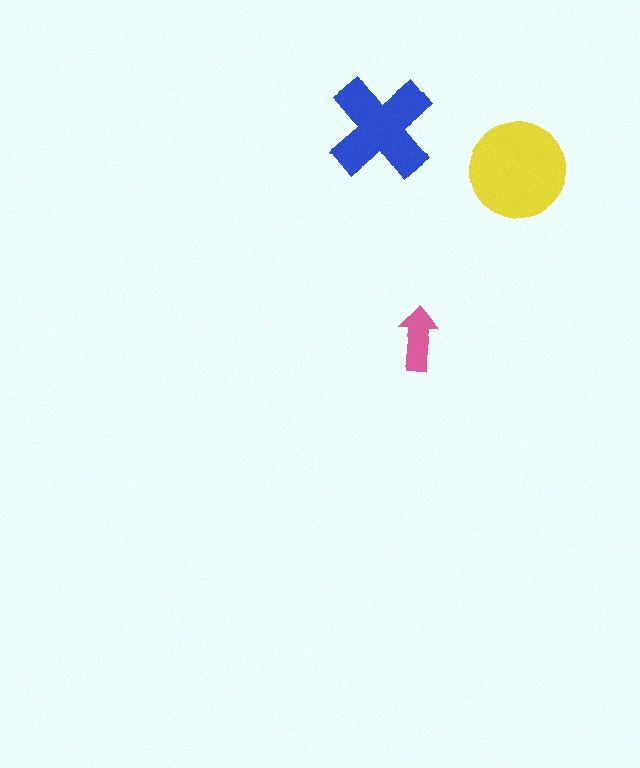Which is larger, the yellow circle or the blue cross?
The yellow circle.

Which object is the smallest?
The pink arrow.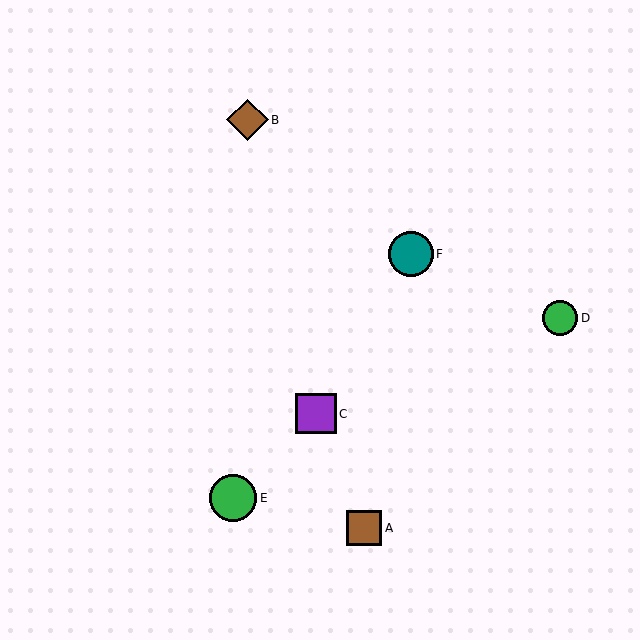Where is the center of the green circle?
The center of the green circle is at (233, 498).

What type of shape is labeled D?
Shape D is a green circle.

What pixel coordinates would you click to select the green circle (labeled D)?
Click at (560, 318) to select the green circle D.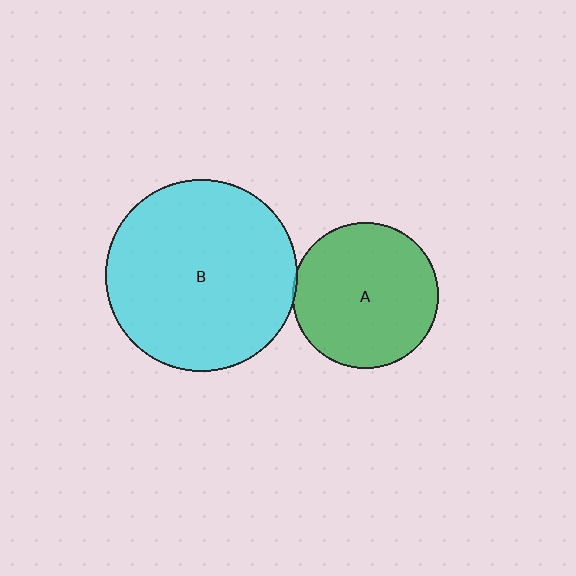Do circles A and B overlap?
Yes.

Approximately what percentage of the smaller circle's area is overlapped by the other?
Approximately 5%.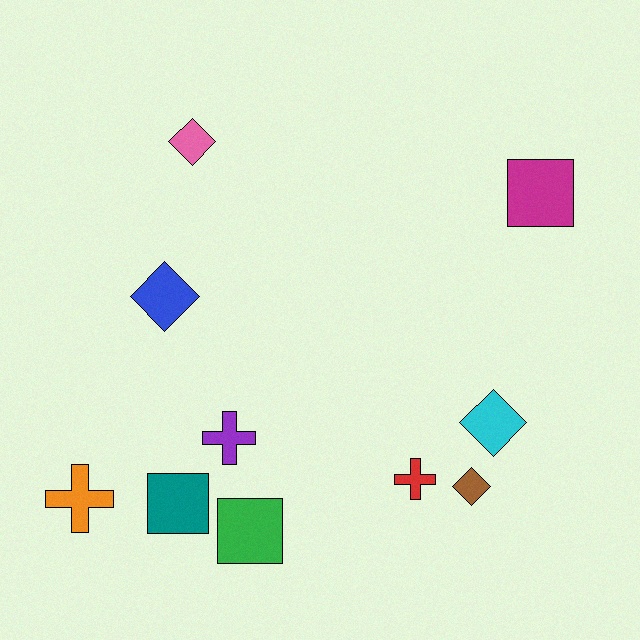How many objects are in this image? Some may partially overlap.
There are 10 objects.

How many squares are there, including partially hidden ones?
There are 3 squares.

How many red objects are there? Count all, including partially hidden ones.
There is 1 red object.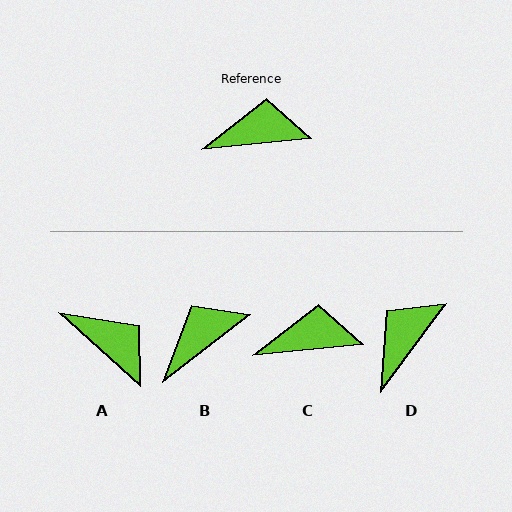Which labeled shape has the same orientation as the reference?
C.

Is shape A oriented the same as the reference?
No, it is off by about 47 degrees.